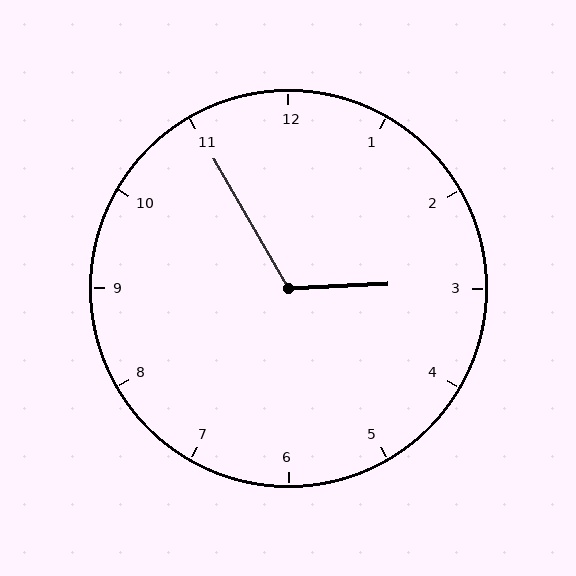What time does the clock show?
2:55.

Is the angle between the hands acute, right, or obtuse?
It is obtuse.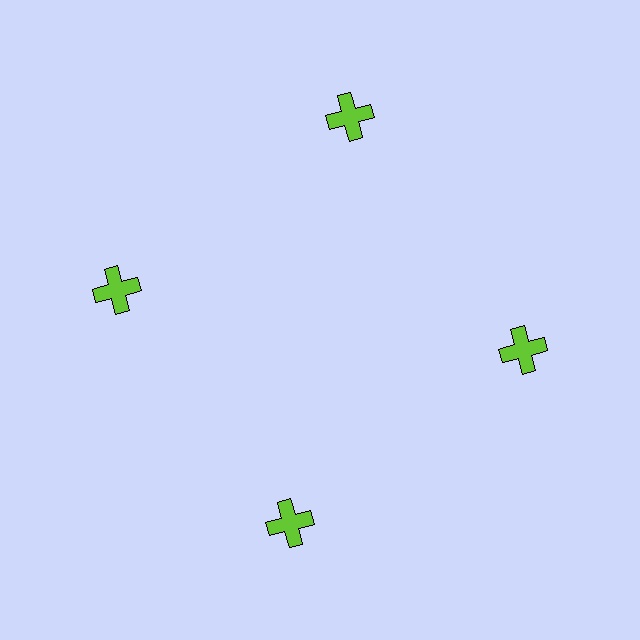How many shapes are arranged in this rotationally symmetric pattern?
There are 4 shapes, arranged in 4 groups of 1.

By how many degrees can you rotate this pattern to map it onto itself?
The pattern maps onto itself every 90 degrees of rotation.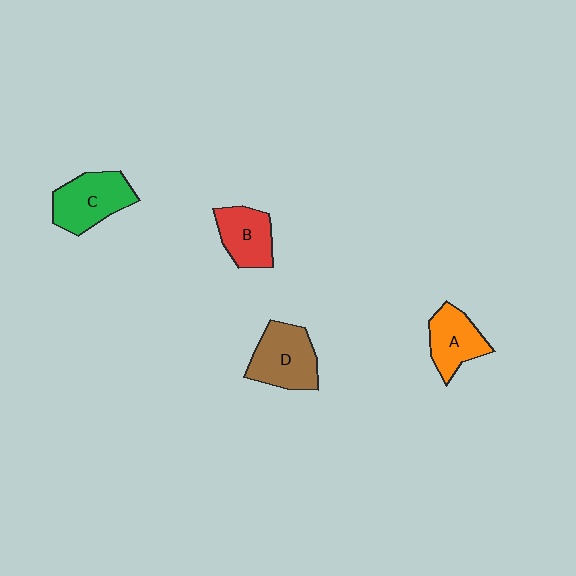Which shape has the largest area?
Shape D (brown).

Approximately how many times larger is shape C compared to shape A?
Approximately 1.2 times.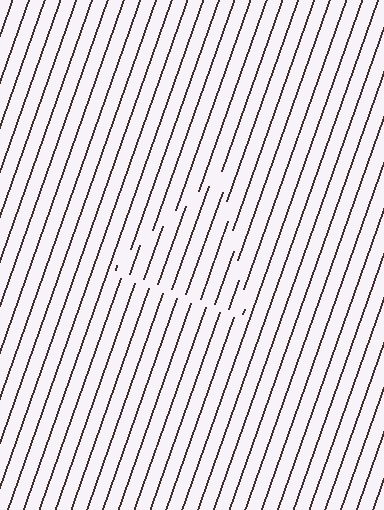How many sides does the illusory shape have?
3 sides — the line-ends trace a triangle.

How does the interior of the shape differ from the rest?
The interior of the shape contains the same grating, shifted by half a period — the contour is defined by the phase discontinuity where line-ends from the inner and outer gratings abut.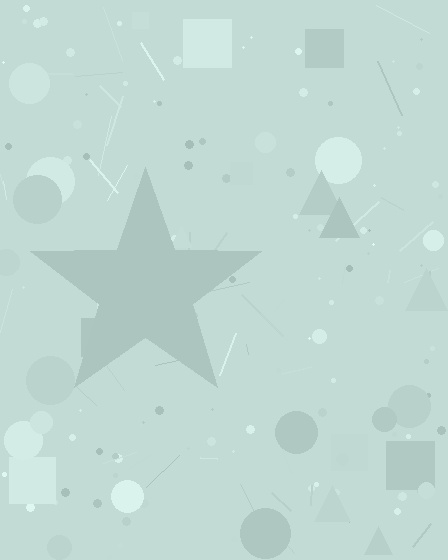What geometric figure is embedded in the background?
A star is embedded in the background.